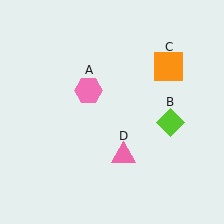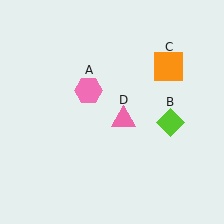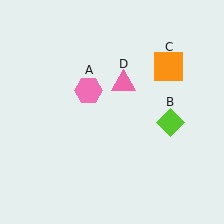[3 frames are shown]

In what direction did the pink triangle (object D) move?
The pink triangle (object D) moved up.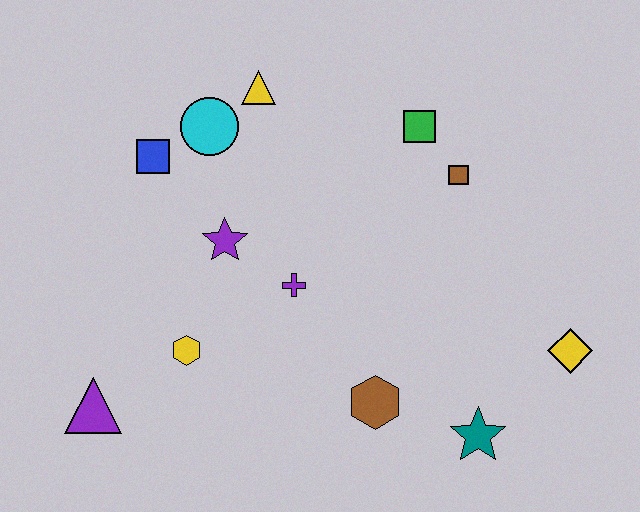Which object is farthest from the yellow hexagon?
The yellow diamond is farthest from the yellow hexagon.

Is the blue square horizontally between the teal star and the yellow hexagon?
No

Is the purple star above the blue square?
No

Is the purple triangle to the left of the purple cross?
Yes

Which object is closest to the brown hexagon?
The teal star is closest to the brown hexagon.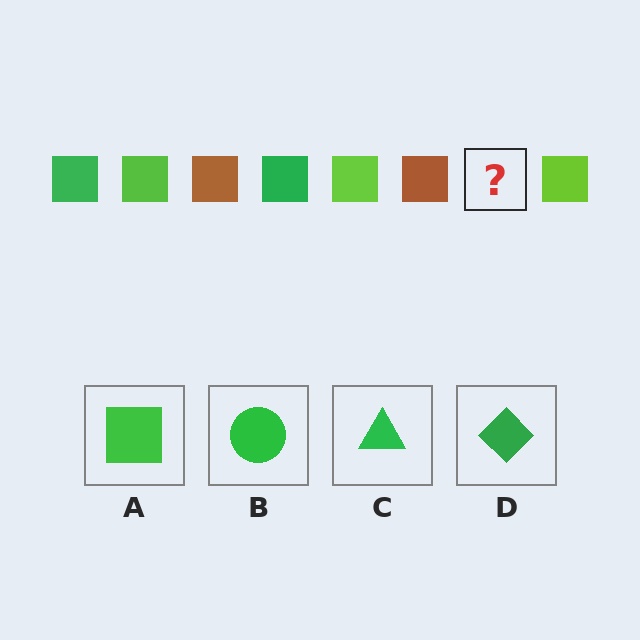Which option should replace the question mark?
Option A.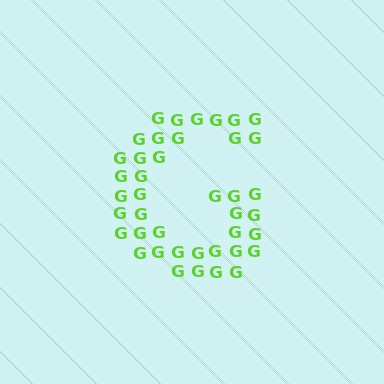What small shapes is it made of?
It is made of small letter G's.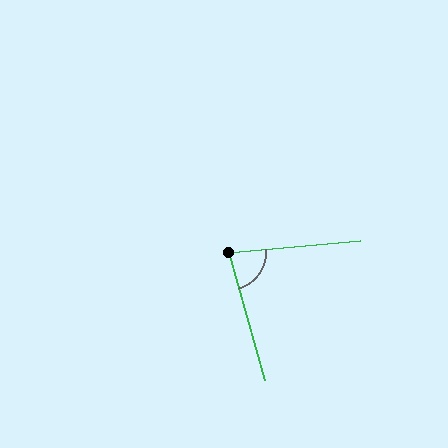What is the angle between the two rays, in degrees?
Approximately 80 degrees.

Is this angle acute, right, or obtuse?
It is acute.